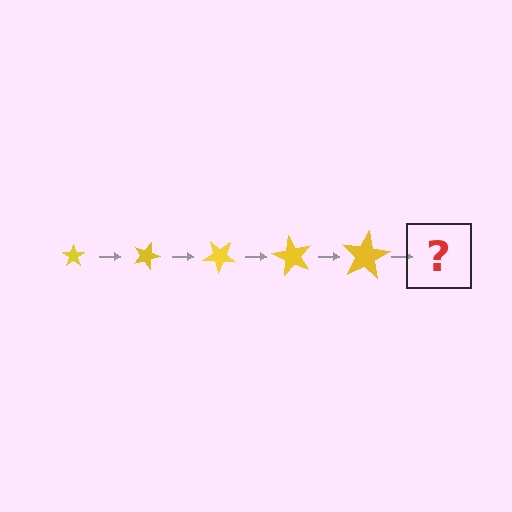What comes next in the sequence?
The next element should be a star, larger than the previous one and rotated 100 degrees from the start.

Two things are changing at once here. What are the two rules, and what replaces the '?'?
The two rules are that the star grows larger each step and it rotates 20 degrees each step. The '?' should be a star, larger than the previous one and rotated 100 degrees from the start.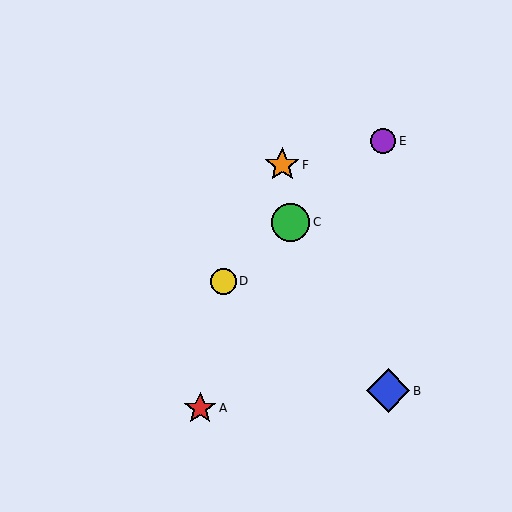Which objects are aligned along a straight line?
Objects C, D, E are aligned along a straight line.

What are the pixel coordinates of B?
Object B is at (388, 391).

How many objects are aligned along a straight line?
3 objects (C, D, E) are aligned along a straight line.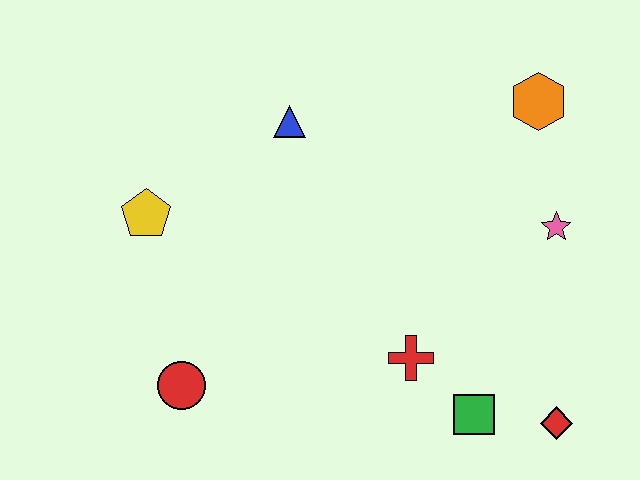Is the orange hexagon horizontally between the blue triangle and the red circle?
No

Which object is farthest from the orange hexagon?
The red circle is farthest from the orange hexagon.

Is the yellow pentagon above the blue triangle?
No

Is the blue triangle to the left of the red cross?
Yes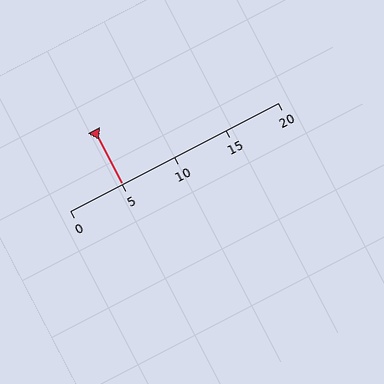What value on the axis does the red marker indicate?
The marker indicates approximately 5.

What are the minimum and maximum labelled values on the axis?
The axis runs from 0 to 20.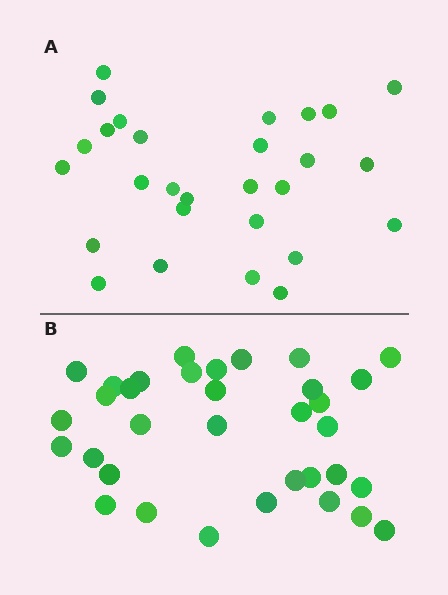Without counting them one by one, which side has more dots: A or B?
Region B (the bottom region) has more dots.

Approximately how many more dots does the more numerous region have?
Region B has about 6 more dots than region A.